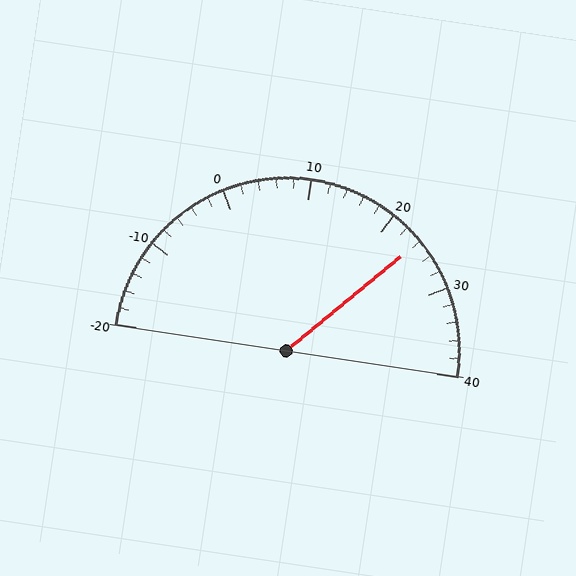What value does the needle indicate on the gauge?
The needle indicates approximately 24.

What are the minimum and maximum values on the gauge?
The gauge ranges from -20 to 40.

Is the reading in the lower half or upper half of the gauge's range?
The reading is in the upper half of the range (-20 to 40).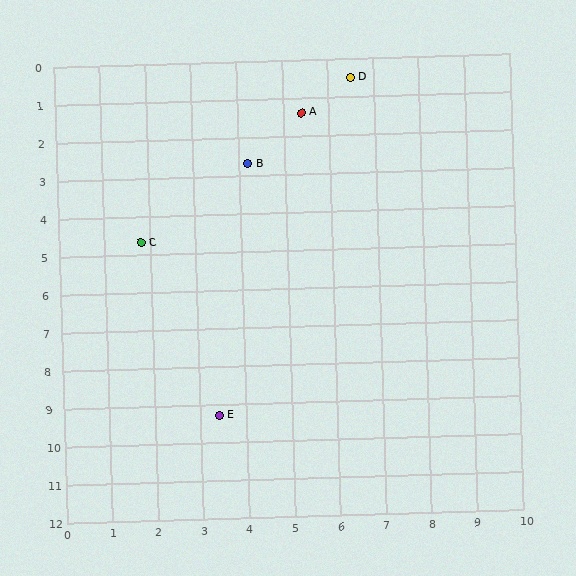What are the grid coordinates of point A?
Point A is at approximately (5.4, 1.4).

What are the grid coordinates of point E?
Point E is at approximately (3.4, 9.3).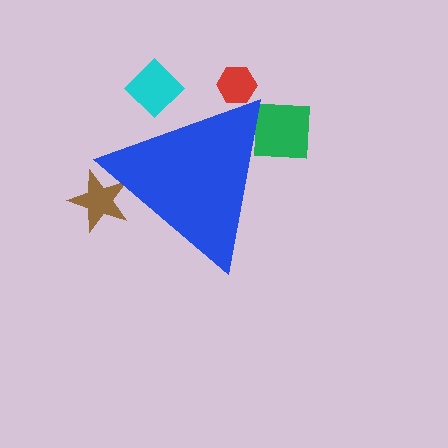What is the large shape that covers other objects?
A blue triangle.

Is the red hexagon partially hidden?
Yes, the red hexagon is partially hidden behind the blue triangle.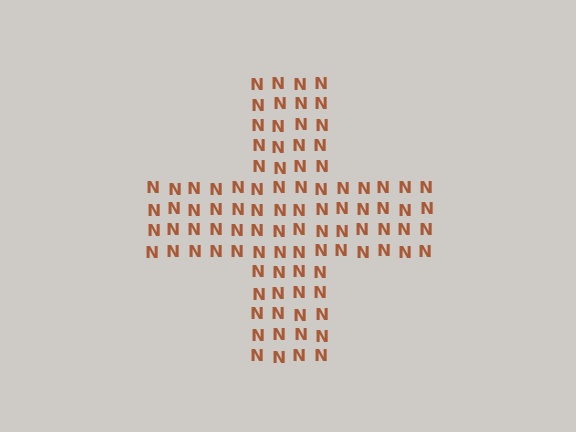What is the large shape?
The large shape is a cross.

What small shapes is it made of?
It is made of small letter N's.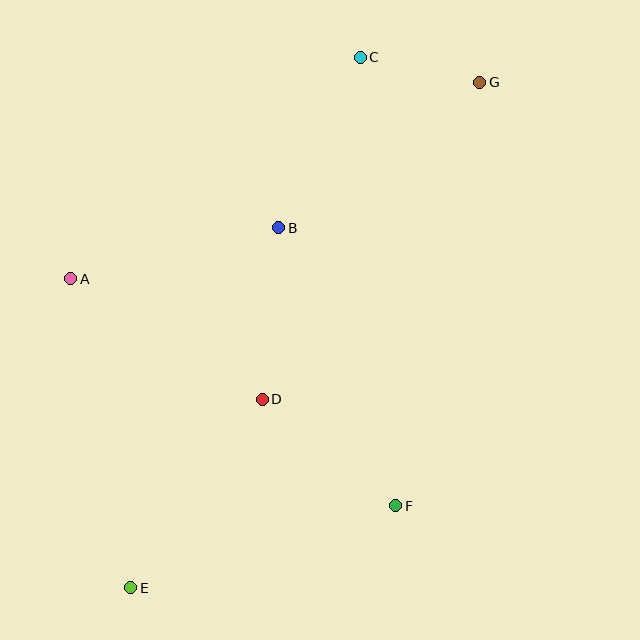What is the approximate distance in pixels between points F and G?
The distance between F and G is approximately 432 pixels.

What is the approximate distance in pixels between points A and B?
The distance between A and B is approximately 214 pixels.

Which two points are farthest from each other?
Points E and G are farthest from each other.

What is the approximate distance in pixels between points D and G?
The distance between D and G is approximately 385 pixels.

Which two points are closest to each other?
Points C and G are closest to each other.